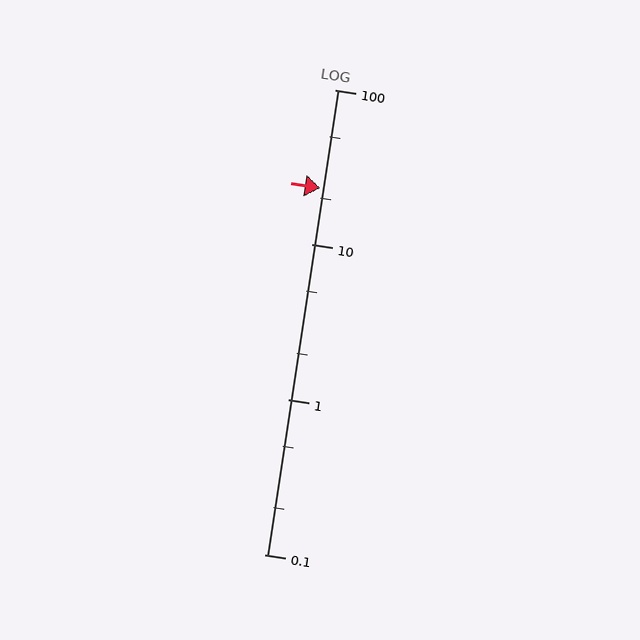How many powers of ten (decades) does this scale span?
The scale spans 3 decades, from 0.1 to 100.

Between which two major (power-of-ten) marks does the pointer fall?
The pointer is between 10 and 100.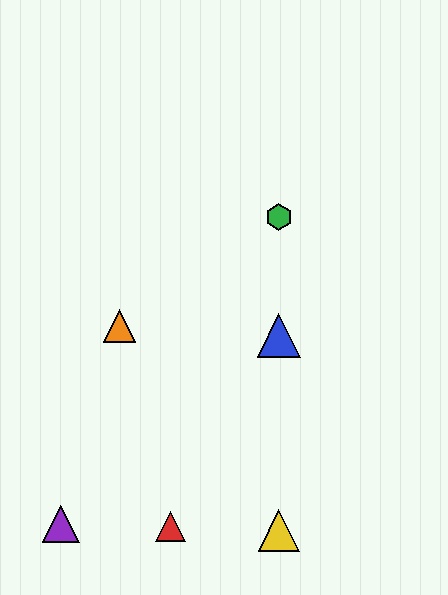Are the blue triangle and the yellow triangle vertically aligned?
Yes, both are at x≈279.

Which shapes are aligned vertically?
The blue triangle, the green hexagon, the yellow triangle are aligned vertically.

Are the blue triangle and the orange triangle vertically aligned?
No, the blue triangle is at x≈279 and the orange triangle is at x≈120.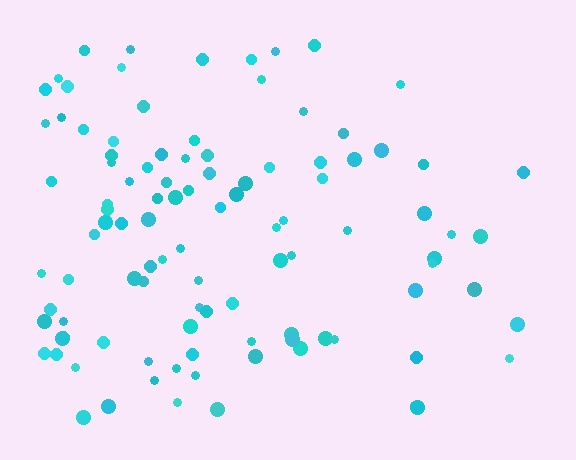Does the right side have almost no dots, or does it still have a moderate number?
Still a moderate number, just noticeably fewer than the left.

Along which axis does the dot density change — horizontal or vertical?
Horizontal.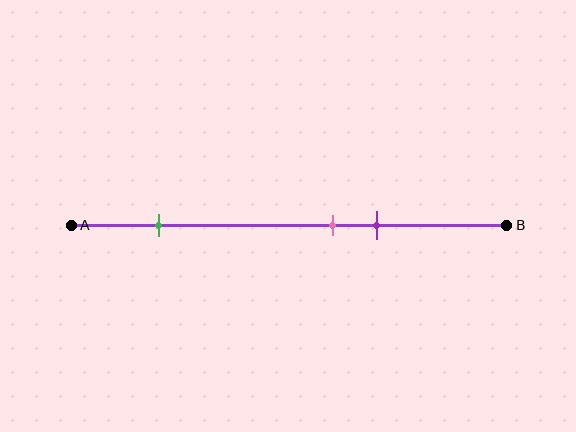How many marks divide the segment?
There are 3 marks dividing the segment.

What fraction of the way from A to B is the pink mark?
The pink mark is approximately 60% (0.6) of the way from A to B.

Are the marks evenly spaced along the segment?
No, the marks are not evenly spaced.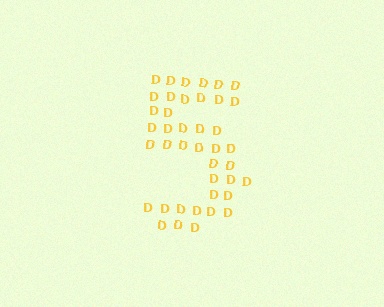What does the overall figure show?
The overall figure shows the digit 5.